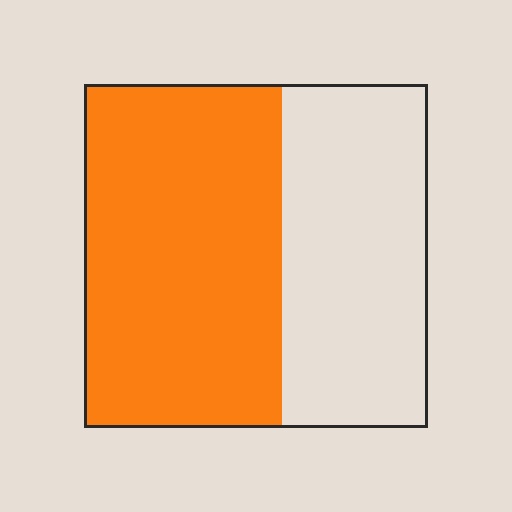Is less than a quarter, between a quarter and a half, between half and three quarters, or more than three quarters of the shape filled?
Between half and three quarters.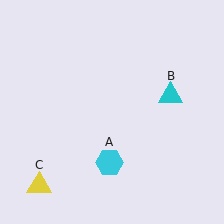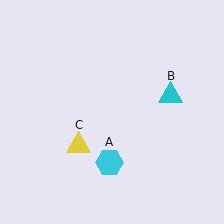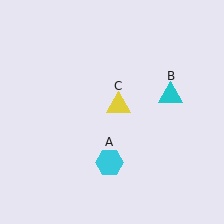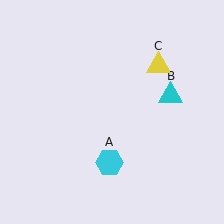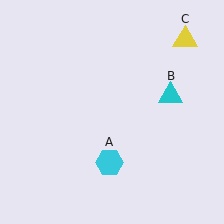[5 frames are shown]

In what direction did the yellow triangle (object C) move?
The yellow triangle (object C) moved up and to the right.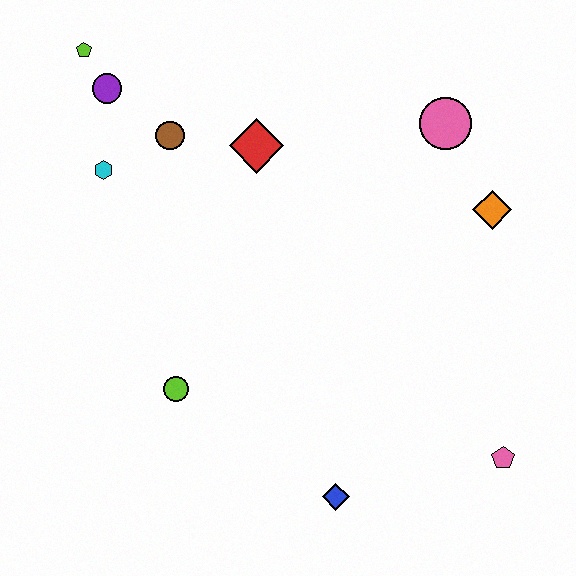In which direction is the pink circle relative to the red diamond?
The pink circle is to the right of the red diamond.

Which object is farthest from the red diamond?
The pink pentagon is farthest from the red diamond.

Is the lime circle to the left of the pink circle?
Yes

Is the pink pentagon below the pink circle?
Yes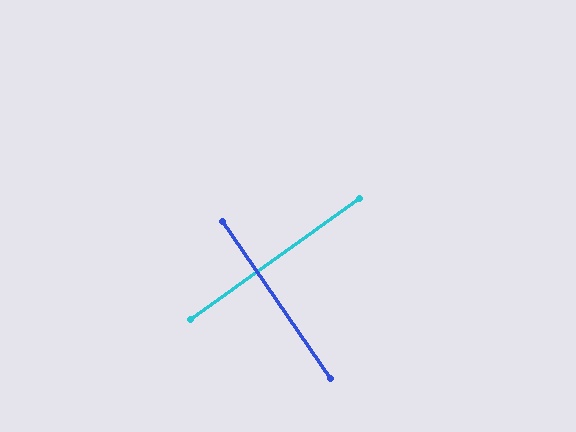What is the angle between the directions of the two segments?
Approximately 89 degrees.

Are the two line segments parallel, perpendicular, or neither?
Perpendicular — they meet at approximately 89°.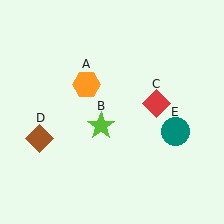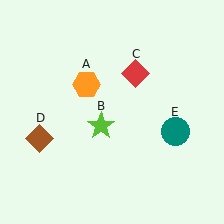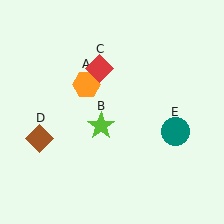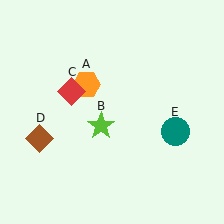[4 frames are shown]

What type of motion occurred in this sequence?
The red diamond (object C) rotated counterclockwise around the center of the scene.